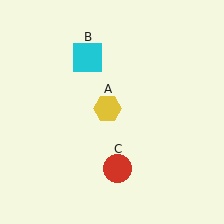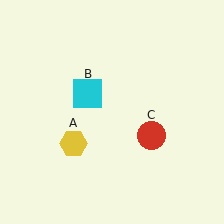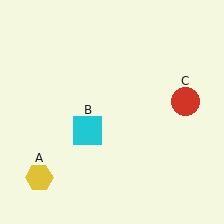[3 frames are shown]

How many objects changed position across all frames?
3 objects changed position: yellow hexagon (object A), cyan square (object B), red circle (object C).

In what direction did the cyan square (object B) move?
The cyan square (object B) moved down.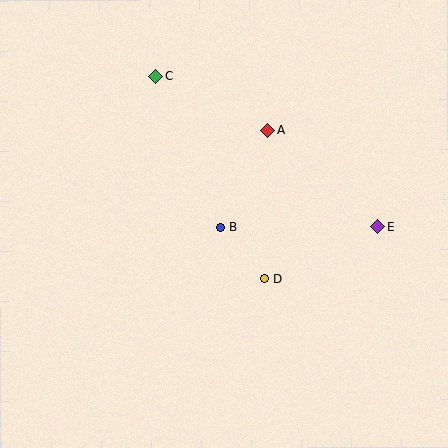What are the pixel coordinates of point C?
Point C is at (156, 76).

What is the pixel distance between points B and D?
The distance between B and D is 68 pixels.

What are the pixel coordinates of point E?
Point E is at (378, 227).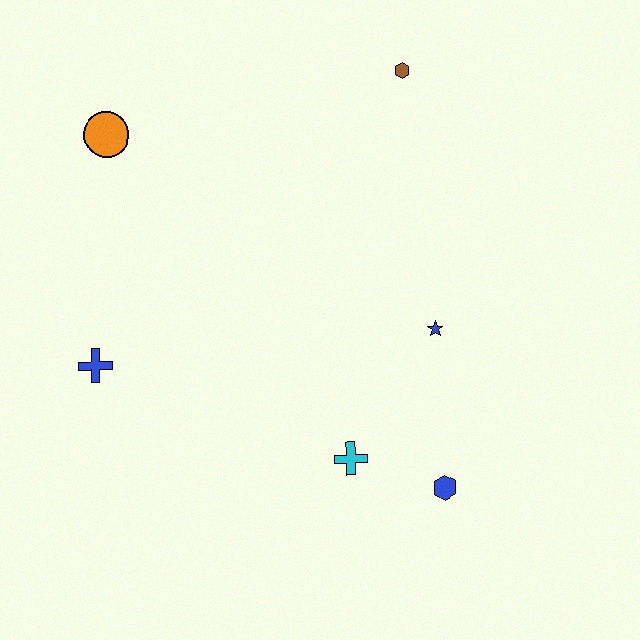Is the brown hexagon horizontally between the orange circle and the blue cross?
No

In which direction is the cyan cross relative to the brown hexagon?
The cyan cross is below the brown hexagon.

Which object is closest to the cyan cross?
The blue hexagon is closest to the cyan cross.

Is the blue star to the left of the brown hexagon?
No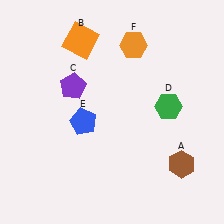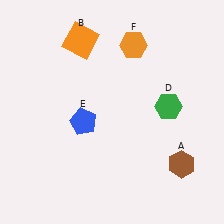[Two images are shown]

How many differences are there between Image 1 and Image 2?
There is 1 difference between the two images.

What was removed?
The purple pentagon (C) was removed in Image 2.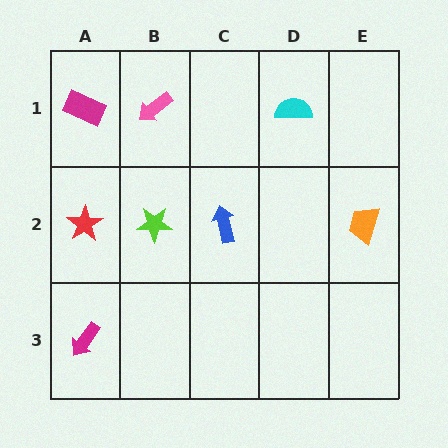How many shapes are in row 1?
3 shapes.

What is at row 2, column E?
An orange trapezoid.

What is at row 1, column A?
A magenta rectangle.